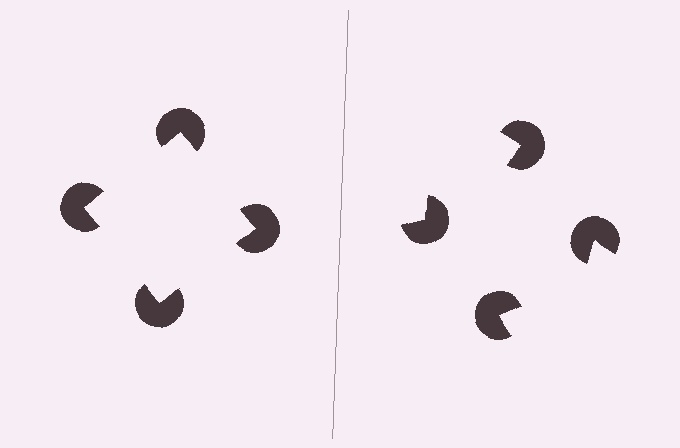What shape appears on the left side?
An illusory square.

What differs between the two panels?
The pac-man discs are positioned identically on both sides; only the wedge orientations differ. On the left they align to a square; on the right they are misaligned.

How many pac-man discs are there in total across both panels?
8 — 4 on each side.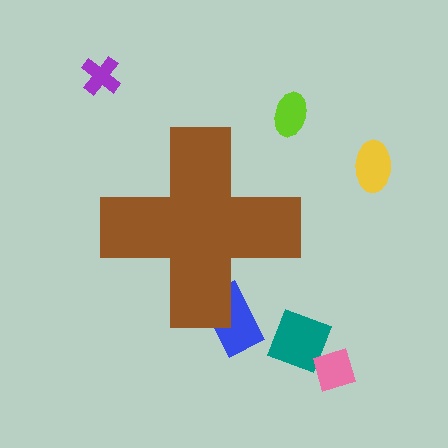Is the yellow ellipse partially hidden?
No, the yellow ellipse is fully visible.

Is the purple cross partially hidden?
No, the purple cross is fully visible.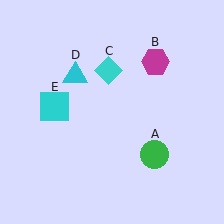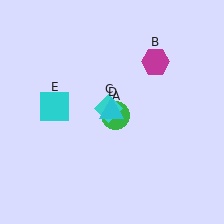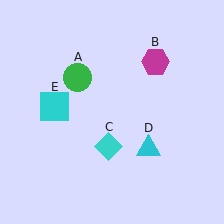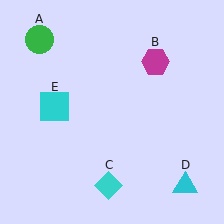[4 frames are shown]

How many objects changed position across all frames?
3 objects changed position: green circle (object A), cyan diamond (object C), cyan triangle (object D).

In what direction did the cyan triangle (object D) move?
The cyan triangle (object D) moved down and to the right.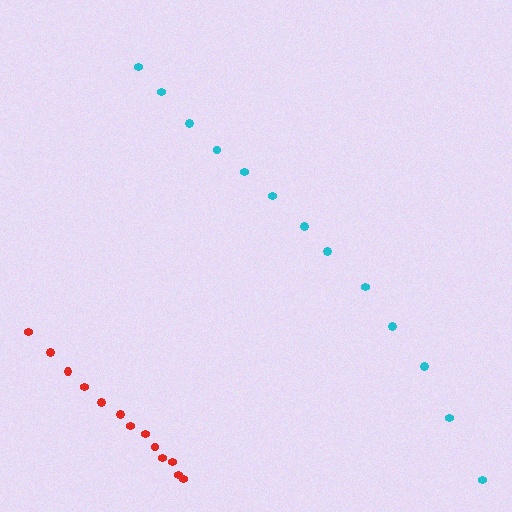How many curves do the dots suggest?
There are 2 distinct paths.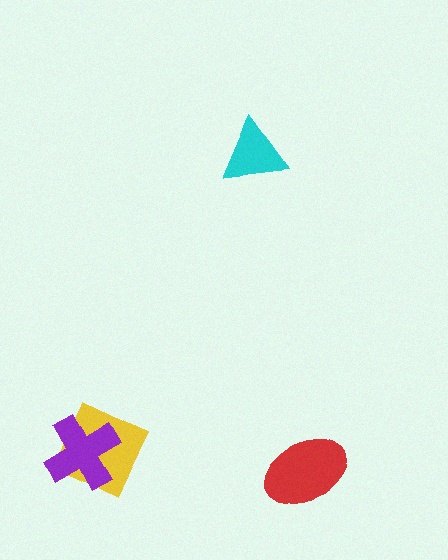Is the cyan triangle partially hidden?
No, no other shape covers it.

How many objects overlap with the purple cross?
1 object overlaps with the purple cross.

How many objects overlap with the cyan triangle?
0 objects overlap with the cyan triangle.